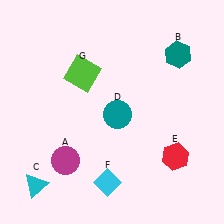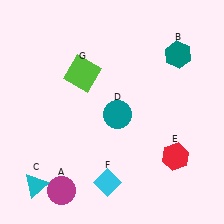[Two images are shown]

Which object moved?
The magenta circle (A) moved down.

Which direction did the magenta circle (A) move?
The magenta circle (A) moved down.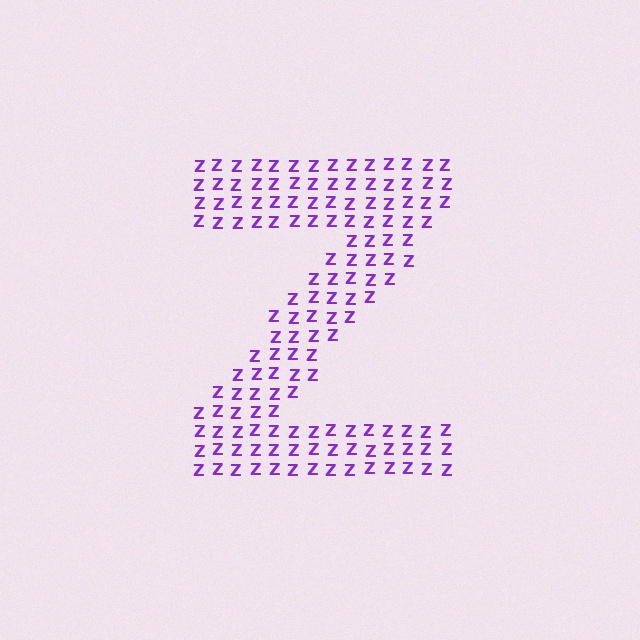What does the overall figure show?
The overall figure shows the letter Z.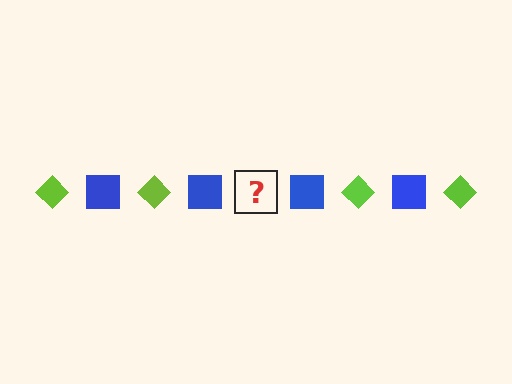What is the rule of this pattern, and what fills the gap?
The rule is that the pattern alternates between lime diamond and blue square. The gap should be filled with a lime diamond.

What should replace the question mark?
The question mark should be replaced with a lime diamond.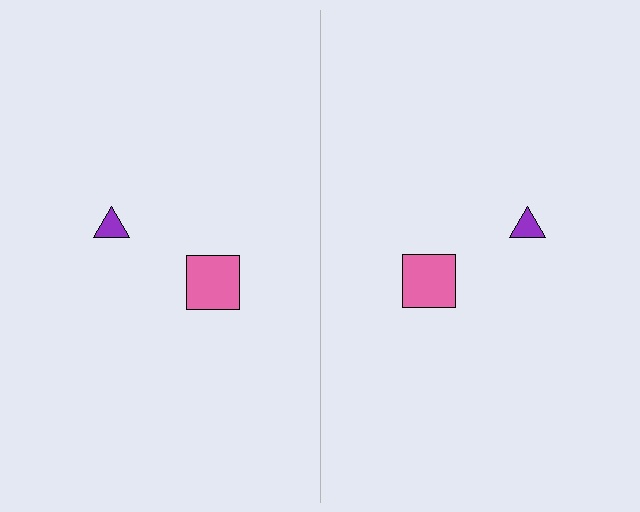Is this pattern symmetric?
Yes, this pattern has bilateral (reflection) symmetry.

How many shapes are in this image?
There are 4 shapes in this image.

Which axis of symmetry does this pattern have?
The pattern has a vertical axis of symmetry running through the center of the image.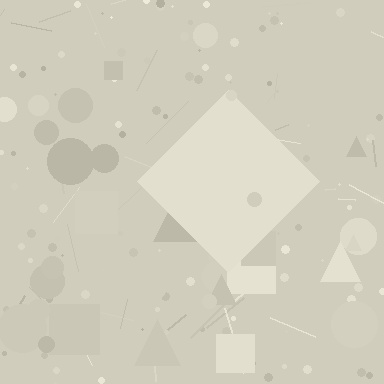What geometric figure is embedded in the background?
A diamond is embedded in the background.